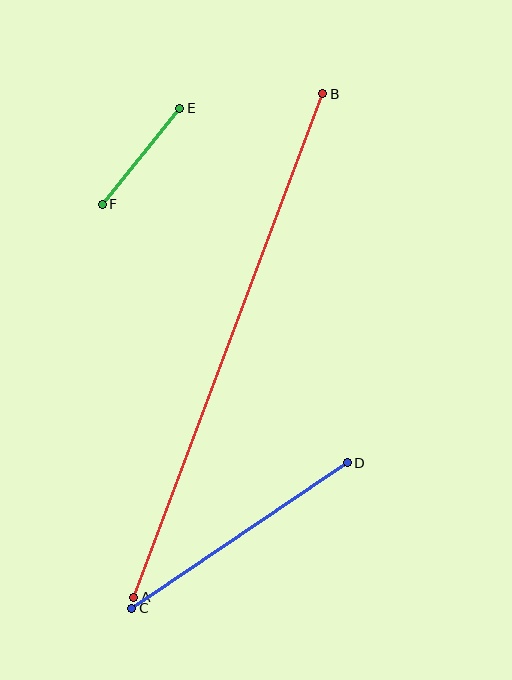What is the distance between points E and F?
The distance is approximately 123 pixels.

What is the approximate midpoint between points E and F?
The midpoint is at approximately (141, 156) pixels.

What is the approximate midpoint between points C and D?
The midpoint is at approximately (239, 535) pixels.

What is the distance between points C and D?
The distance is approximately 260 pixels.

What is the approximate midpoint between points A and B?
The midpoint is at approximately (228, 345) pixels.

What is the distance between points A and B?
The distance is approximately 538 pixels.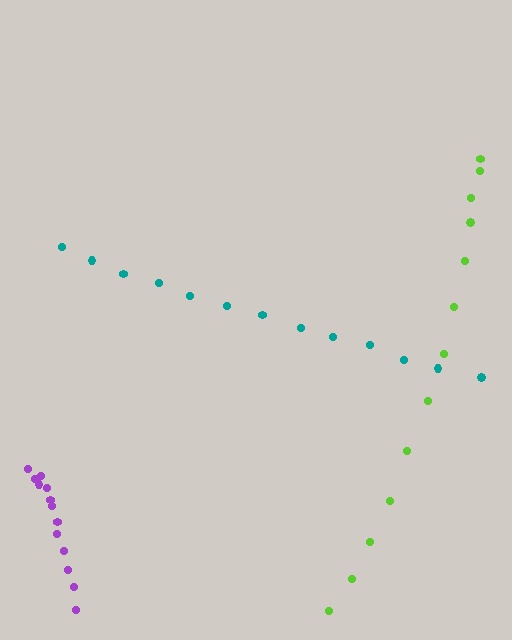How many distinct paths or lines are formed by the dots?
There are 3 distinct paths.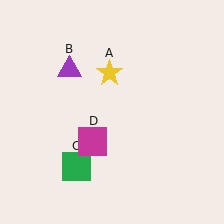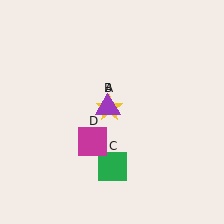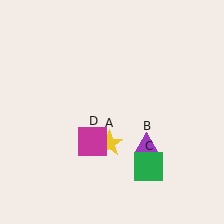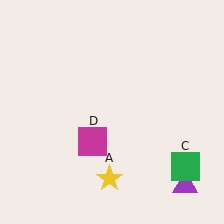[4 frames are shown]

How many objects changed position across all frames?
3 objects changed position: yellow star (object A), purple triangle (object B), green square (object C).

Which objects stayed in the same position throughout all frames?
Magenta square (object D) remained stationary.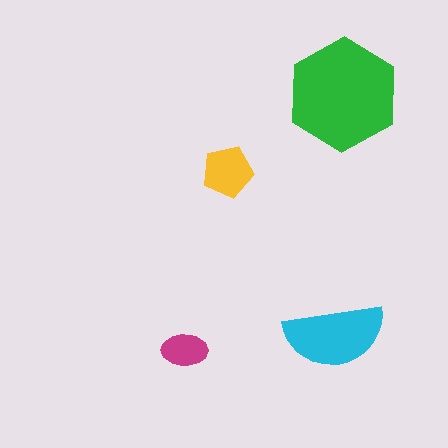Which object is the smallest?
The magenta ellipse.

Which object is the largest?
The green hexagon.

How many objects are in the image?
There are 4 objects in the image.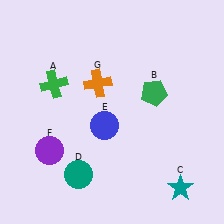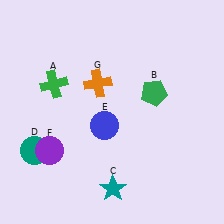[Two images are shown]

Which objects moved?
The objects that moved are: the teal star (C), the teal circle (D).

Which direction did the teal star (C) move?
The teal star (C) moved left.